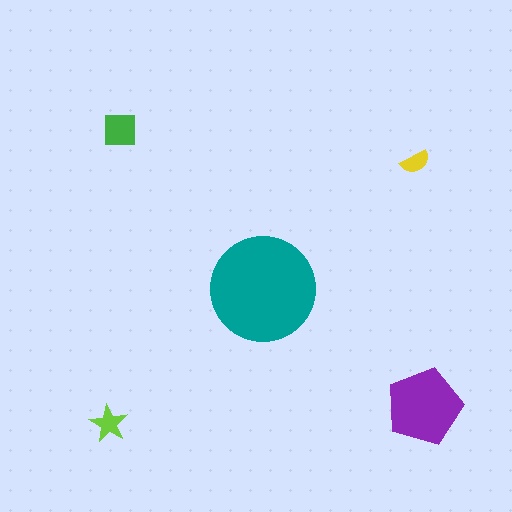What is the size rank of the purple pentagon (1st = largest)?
2nd.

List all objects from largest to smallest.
The teal circle, the purple pentagon, the green square, the lime star, the yellow semicircle.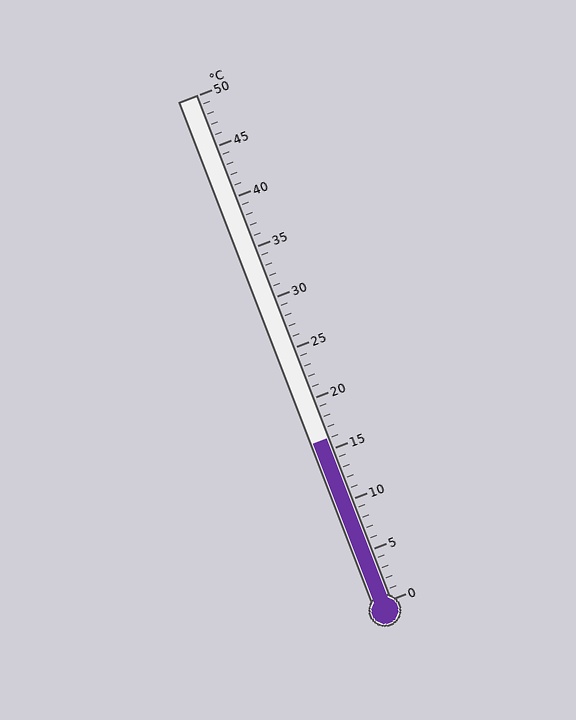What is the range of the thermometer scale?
The thermometer scale ranges from 0°C to 50°C.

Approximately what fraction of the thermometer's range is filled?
The thermometer is filled to approximately 30% of its range.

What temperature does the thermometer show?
The thermometer shows approximately 16°C.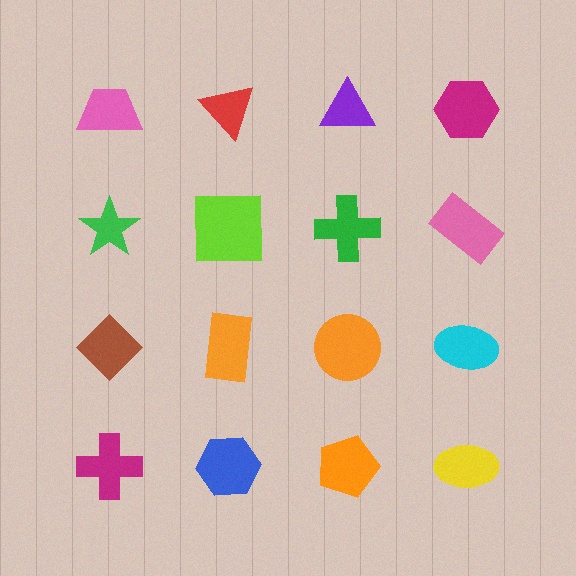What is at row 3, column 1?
A brown diamond.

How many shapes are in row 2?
4 shapes.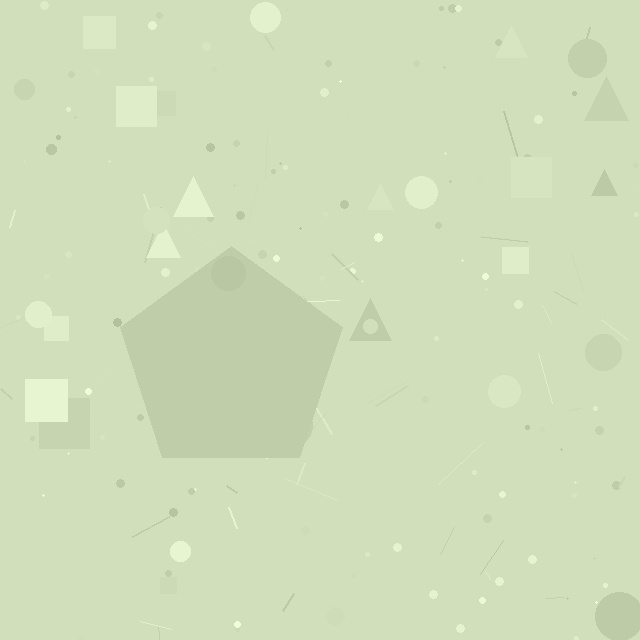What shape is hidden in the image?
A pentagon is hidden in the image.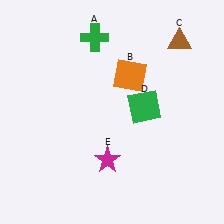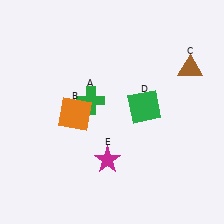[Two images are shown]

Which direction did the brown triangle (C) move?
The brown triangle (C) moved down.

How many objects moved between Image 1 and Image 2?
3 objects moved between the two images.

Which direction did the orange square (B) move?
The orange square (B) moved left.